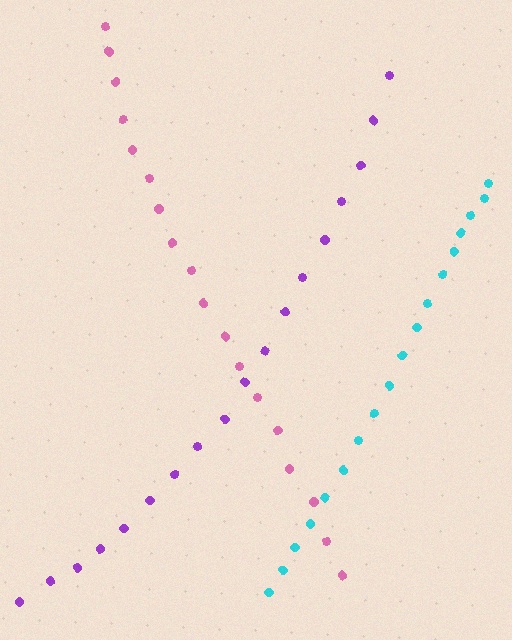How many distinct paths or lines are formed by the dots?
There are 3 distinct paths.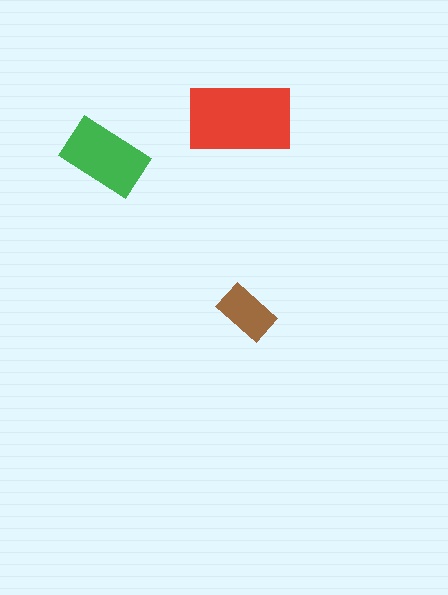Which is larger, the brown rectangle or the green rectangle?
The green one.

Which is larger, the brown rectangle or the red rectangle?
The red one.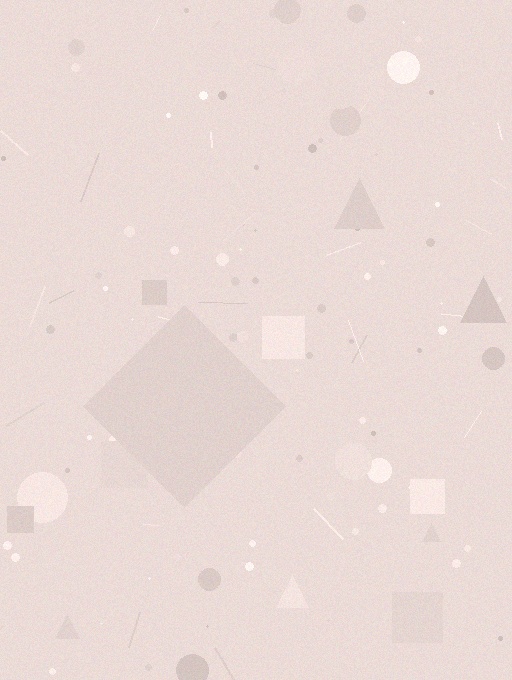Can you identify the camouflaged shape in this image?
The camouflaged shape is a diamond.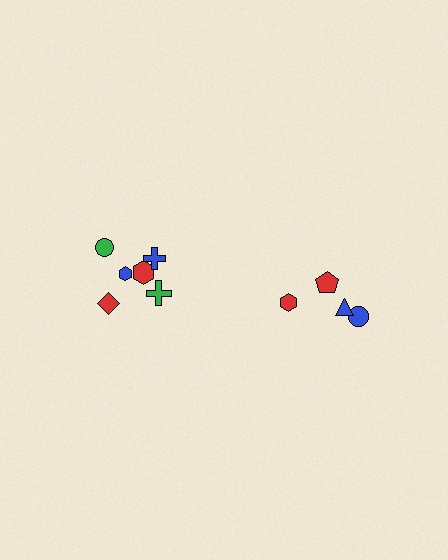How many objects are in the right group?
There are 4 objects.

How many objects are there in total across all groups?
There are 10 objects.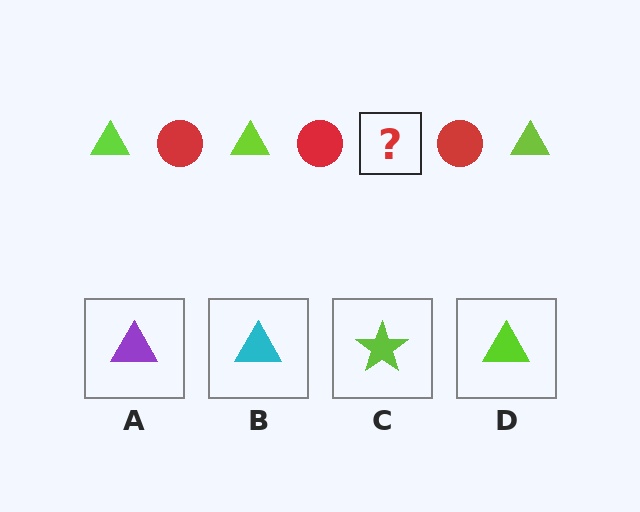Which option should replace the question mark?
Option D.